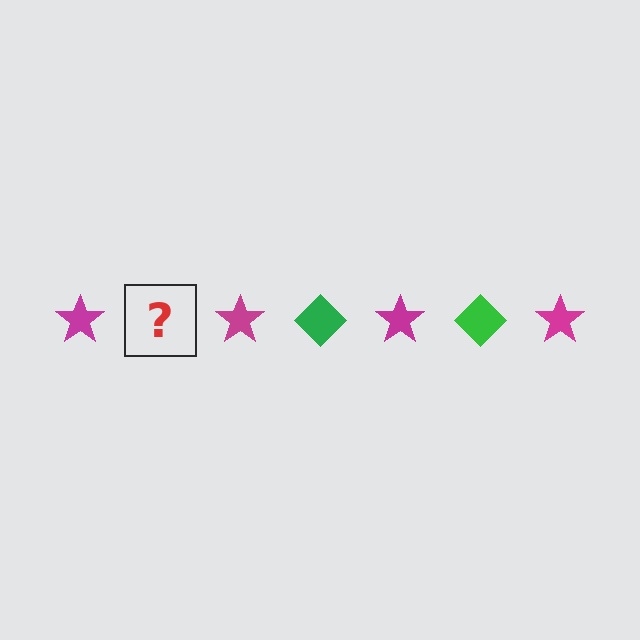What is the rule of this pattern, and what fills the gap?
The rule is that the pattern alternates between magenta star and green diamond. The gap should be filled with a green diamond.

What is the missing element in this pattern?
The missing element is a green diamond.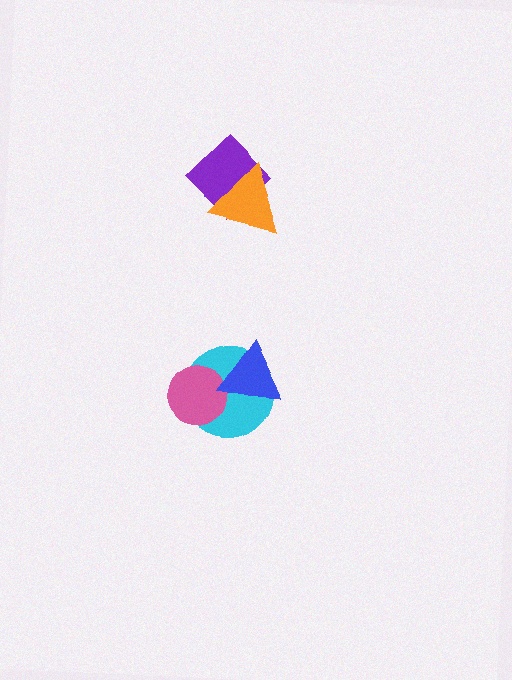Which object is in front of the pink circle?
The blue triangle is in front of the pink circle.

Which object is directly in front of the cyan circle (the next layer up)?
The pink circle is directly in front of the cyan circle.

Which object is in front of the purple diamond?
The orange triangle is in front of the purple diamond.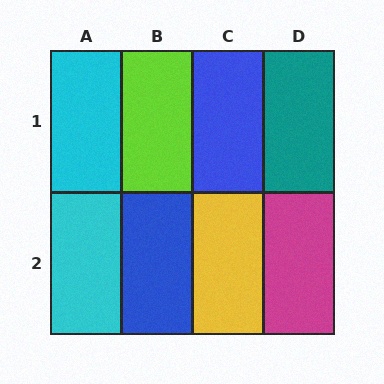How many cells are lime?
1 cell is lime.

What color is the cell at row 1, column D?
Teal.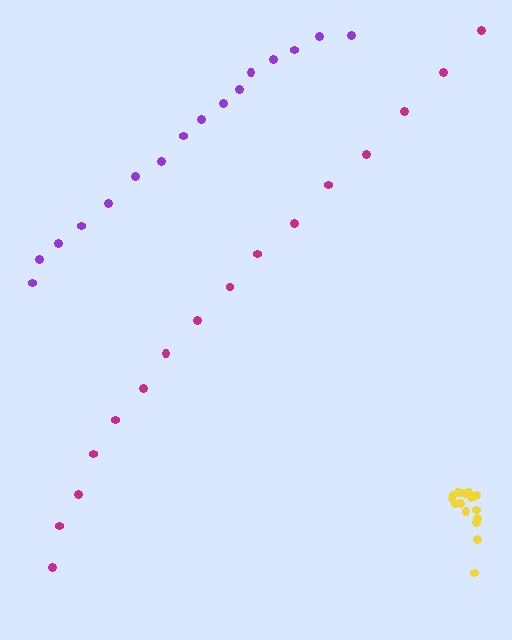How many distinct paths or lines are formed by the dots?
There are 3 distinct paths.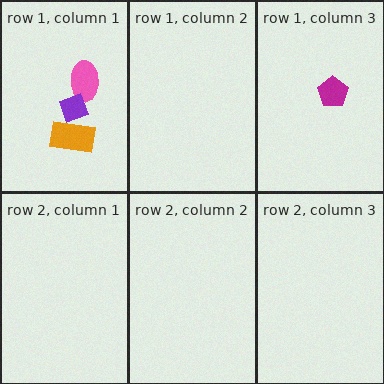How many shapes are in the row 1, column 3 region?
1.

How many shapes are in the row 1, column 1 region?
3.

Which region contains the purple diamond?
The row 1, column 1 region.